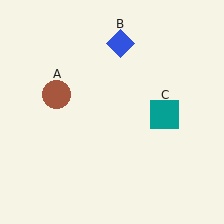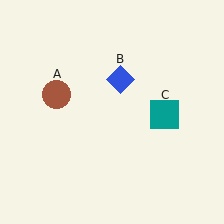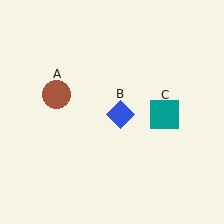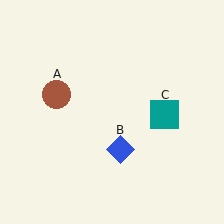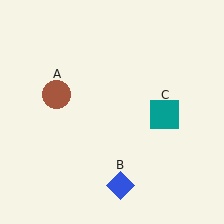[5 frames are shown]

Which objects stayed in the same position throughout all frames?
Brown circle (object A) and teal square (object C) remained stationary.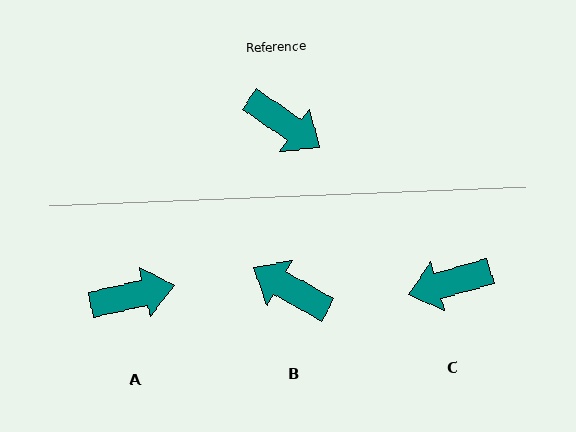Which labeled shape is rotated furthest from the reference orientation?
B, about 175 degrees away.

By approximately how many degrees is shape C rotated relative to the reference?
Approximately 129 degrees clockwise.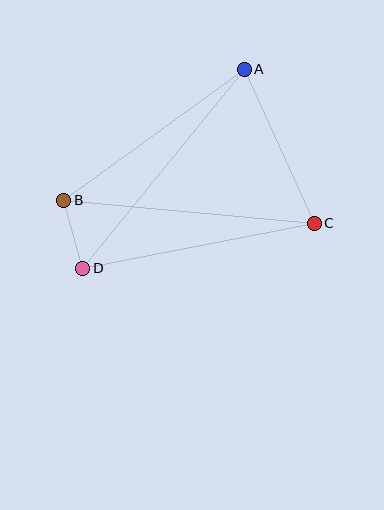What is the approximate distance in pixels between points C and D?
The distance between C and D is approximately 236 pixels.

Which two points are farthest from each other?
Points A and D are farthest from each other.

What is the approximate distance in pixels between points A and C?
The distance between A and C is approximately 169 pixels.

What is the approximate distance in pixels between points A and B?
The distance between A and B is approximately 223 pixels.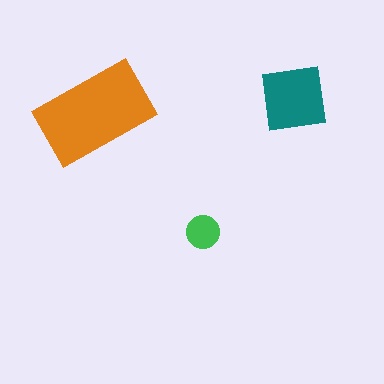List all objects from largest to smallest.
The orange rectangle, the teal square, the green circle.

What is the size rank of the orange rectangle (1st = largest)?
1st.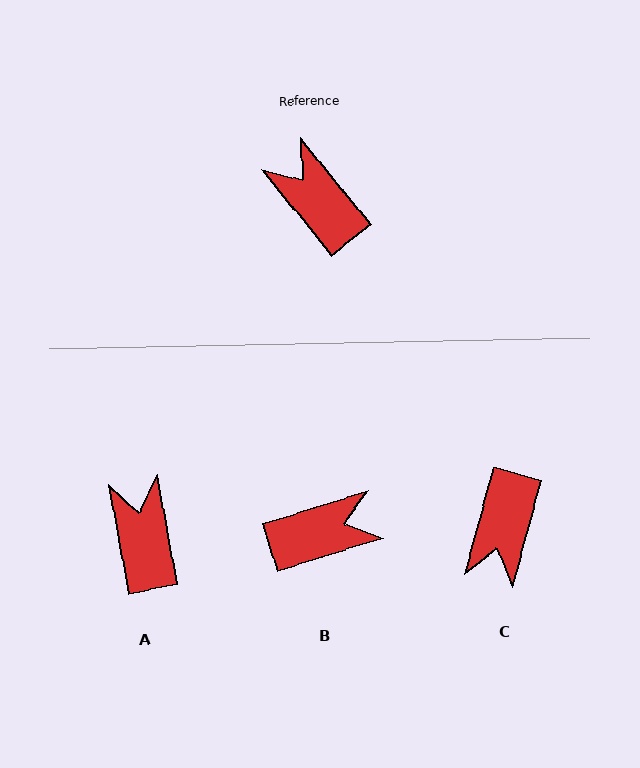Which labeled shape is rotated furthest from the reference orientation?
C, about 126 degrees away.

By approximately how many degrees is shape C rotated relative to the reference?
Approximately 126 degrees counter-clockwise.